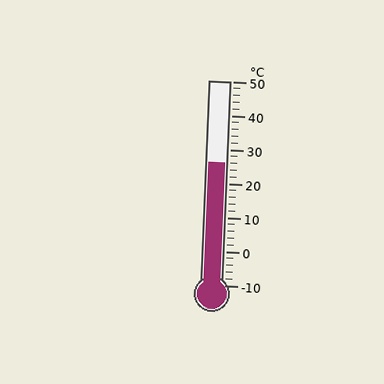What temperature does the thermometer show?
The thermometer shows approximately 26°C.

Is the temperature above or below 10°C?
The temperature is above 10°C.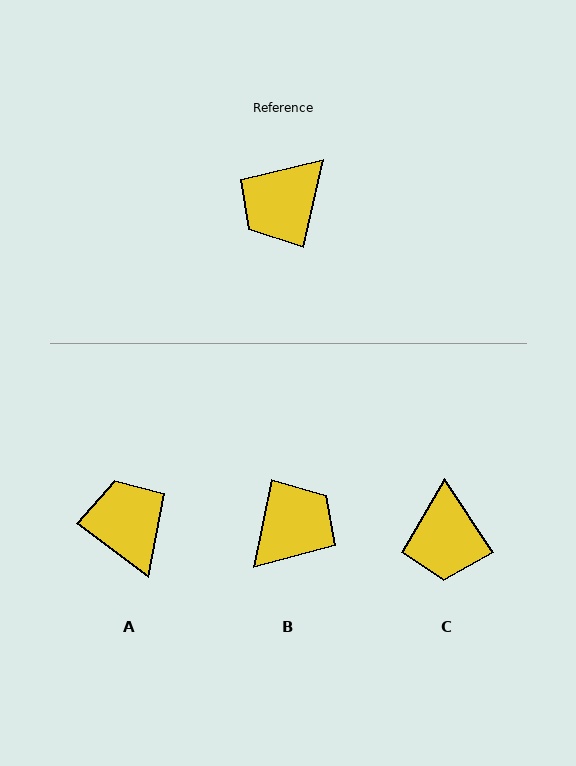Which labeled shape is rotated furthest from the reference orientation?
B, about 179 degrees away.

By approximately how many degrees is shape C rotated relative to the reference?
Approximately 47 degrees counter-clockwise.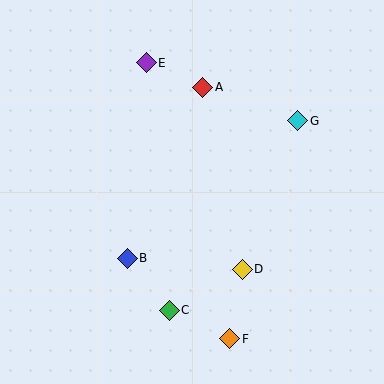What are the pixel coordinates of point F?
Point F is at (230, 339).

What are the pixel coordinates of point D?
Point D is at (242, 269).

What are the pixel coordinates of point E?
Point E is at (146, 63).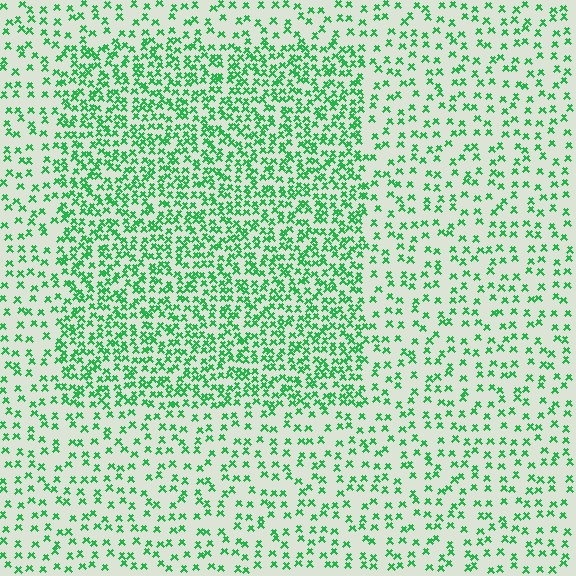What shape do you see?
I see a rectangle.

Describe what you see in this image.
The image contains small green elements arranged at two different densities. A rectangle-shaped region is visible where the elements are more densely packed than the surrounding area.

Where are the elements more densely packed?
The elements are more densely packed inside the rectangle boundary.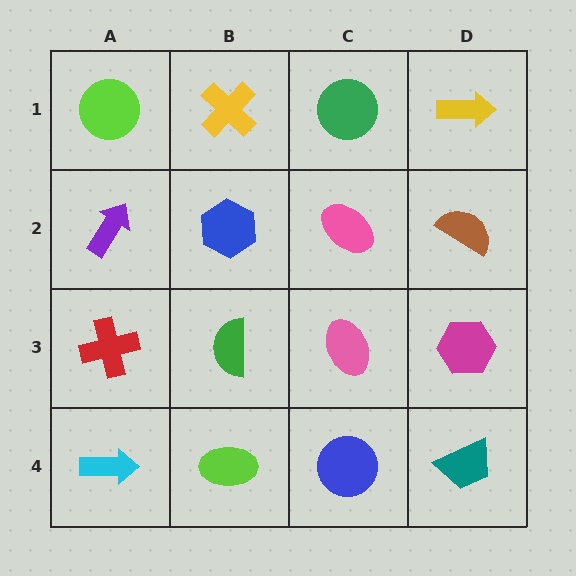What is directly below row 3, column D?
A teal trapezoid.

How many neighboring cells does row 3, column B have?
4.